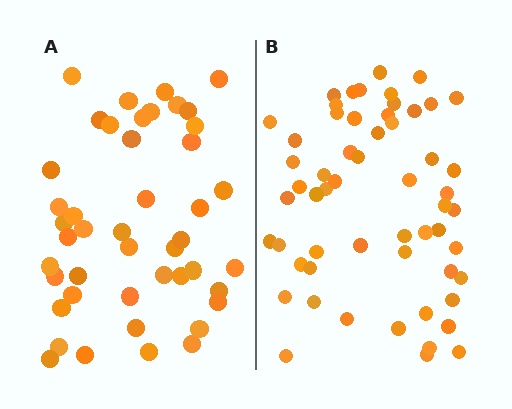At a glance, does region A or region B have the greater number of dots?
Region B (the right region) has more dots.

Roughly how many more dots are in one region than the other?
Region B has roughly 12 or so more dots than region A.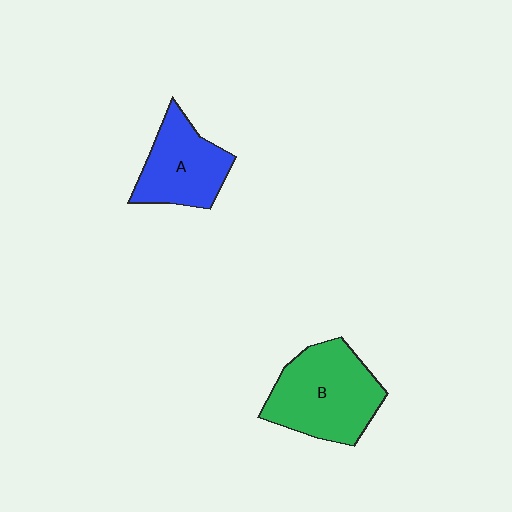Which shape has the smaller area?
Shape A (blue).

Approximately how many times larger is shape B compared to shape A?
Approximately 1.4 times.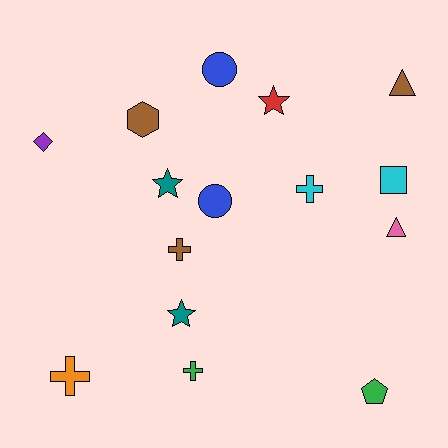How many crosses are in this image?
There are 4 crosses.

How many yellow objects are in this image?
There are no yellow objects.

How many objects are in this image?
There are 15 objects.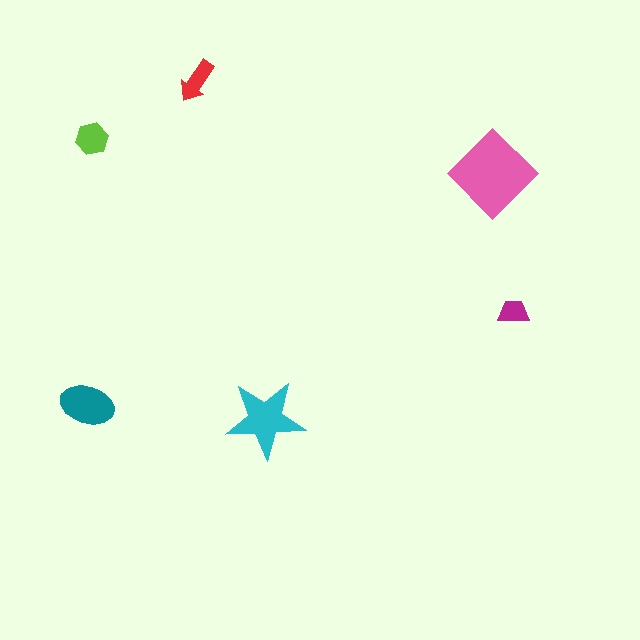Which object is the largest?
The pink diamond.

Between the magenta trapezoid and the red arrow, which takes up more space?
The red arrow.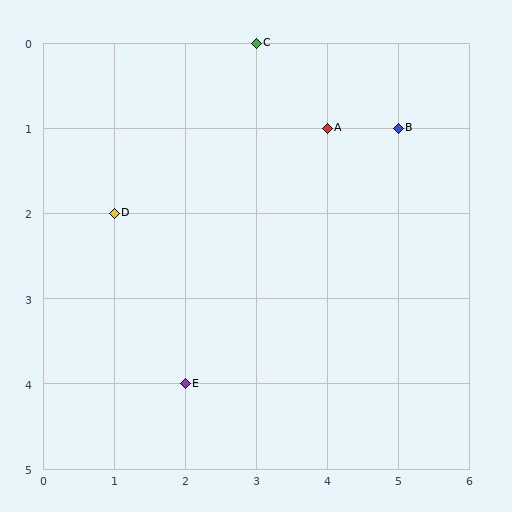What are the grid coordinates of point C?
Point C is at grid coordinates (3, 0).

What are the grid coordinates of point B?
Point B is at grid coordinates (5, 1).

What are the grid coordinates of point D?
Point D is at grid coordinates (1, 2).